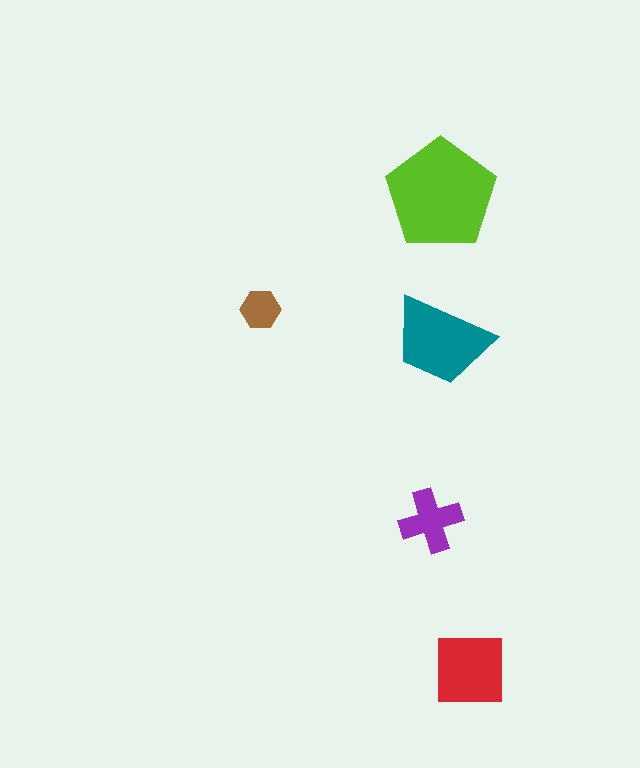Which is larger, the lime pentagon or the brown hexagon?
The lime pentagon.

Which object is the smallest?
The brown hexagon.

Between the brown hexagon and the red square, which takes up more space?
The red square.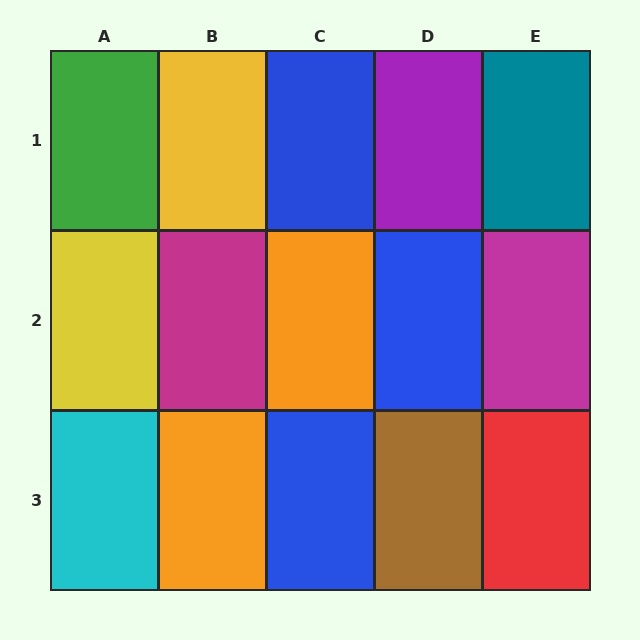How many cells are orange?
2 cells are orange.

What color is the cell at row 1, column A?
Green.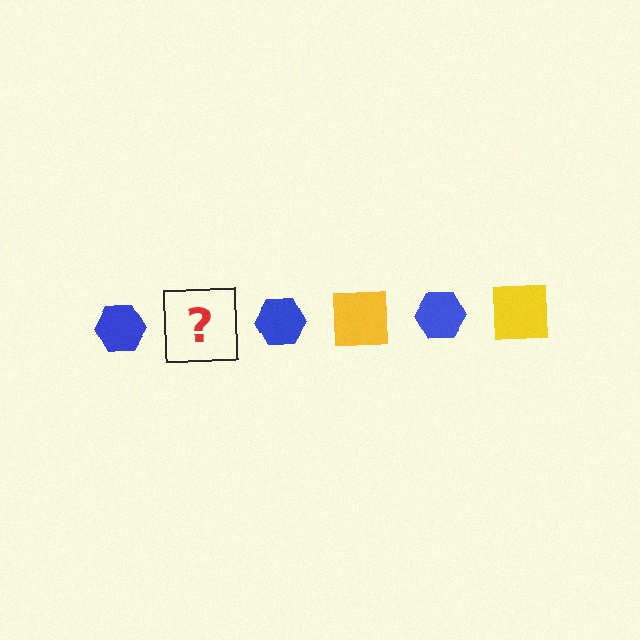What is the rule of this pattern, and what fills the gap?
The rule is that the pattern alternates between blue hexagon and yellow square. The gap should be filled with a yellow square.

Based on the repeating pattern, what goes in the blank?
The blank should be a yellow square.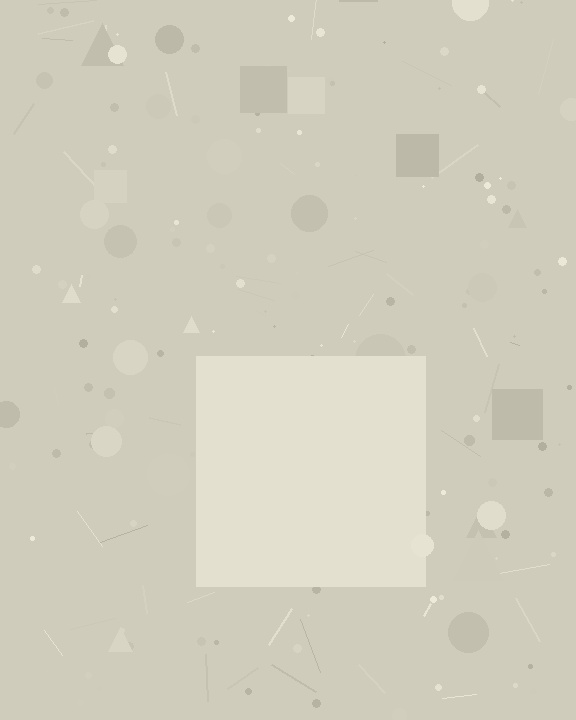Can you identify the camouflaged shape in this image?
The camouflaged shape is a square.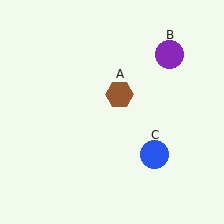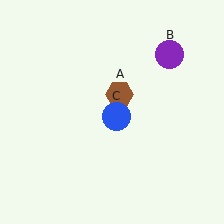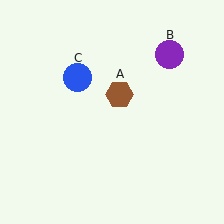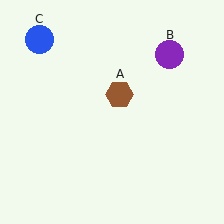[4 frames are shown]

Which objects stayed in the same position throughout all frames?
Brown hexagon (object A) and purple circle (object B) remained stationary.